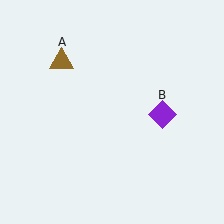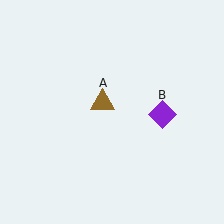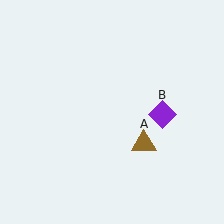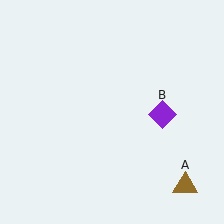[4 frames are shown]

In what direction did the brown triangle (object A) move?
The brown triangle (object A) moved down and to the right.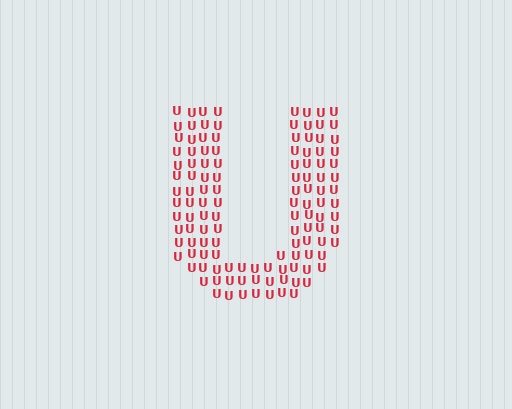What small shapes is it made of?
It is made of small letter U's.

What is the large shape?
The large shape is the letter U.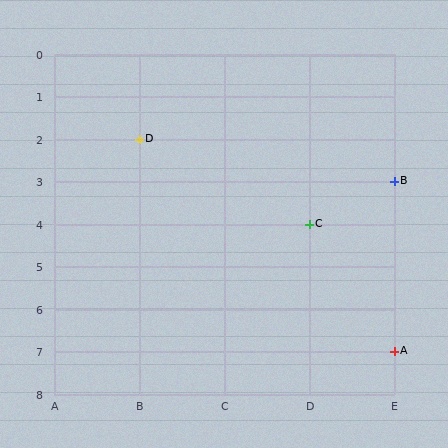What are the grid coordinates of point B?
Point B is at grid coordinates (E, 3).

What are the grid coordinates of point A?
Point A is at grid coordinates (E, 7).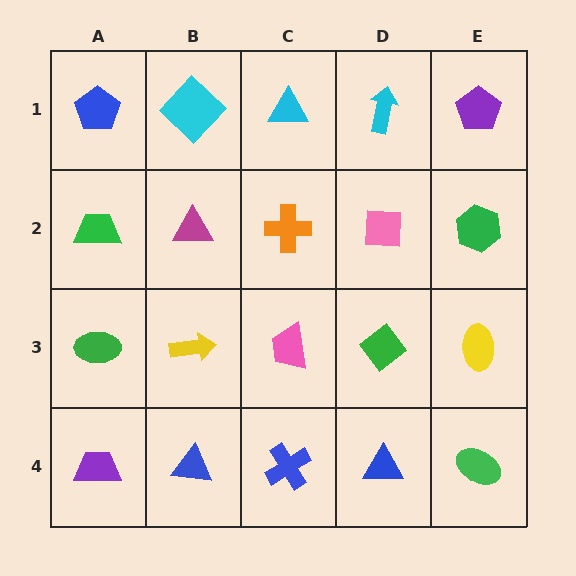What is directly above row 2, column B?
A cyan diamond.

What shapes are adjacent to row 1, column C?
An orange cross (row 2, column C), a cyan diamond (row 1, column B), a cyan arrow (row 1, column D).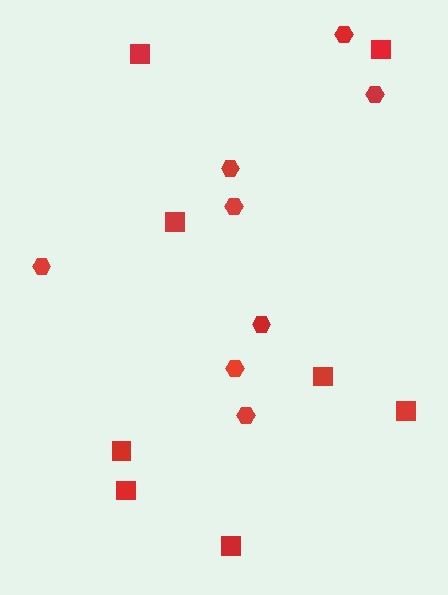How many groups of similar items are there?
There are 2 groups: one group of hexagons (8) and one group of squares (8).